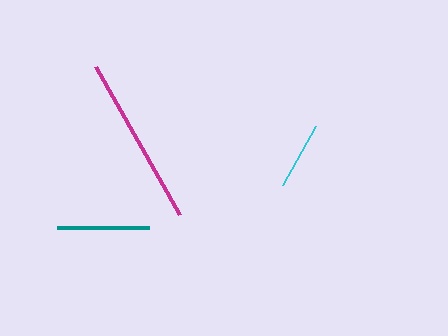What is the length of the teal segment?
The teal segment is approximately 91 pixels long.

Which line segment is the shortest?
The cyan line is the shortest at approximately 67 pixels.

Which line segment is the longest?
The magenta line is the longest at approximately 170 pixels.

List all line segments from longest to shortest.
From longest to shortest: magenta, teal, cyan.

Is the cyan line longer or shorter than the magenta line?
The magenta line is longer than the cyan line.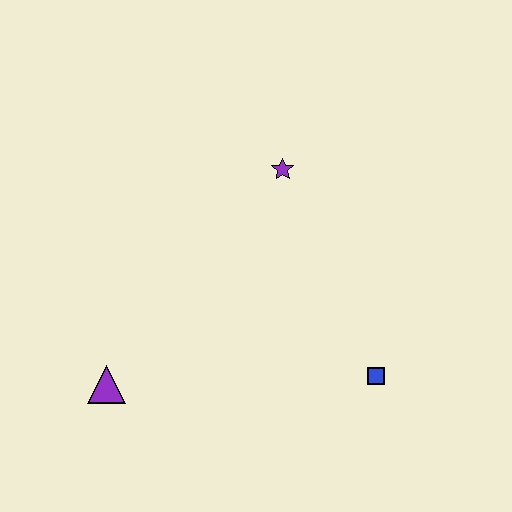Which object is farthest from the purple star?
The purple triangle is farthest from the purple star.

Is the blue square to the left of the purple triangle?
No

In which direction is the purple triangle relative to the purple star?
The purple triangle is below the purple star.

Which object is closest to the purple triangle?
The blue square is closest to the purple triangle.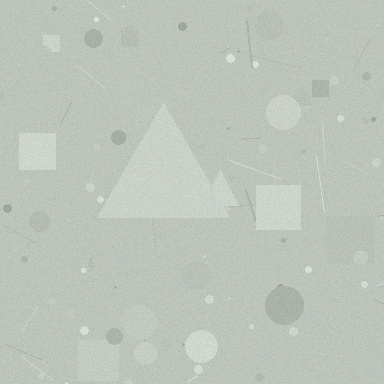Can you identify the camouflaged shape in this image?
The camouflaged shape is a triangle.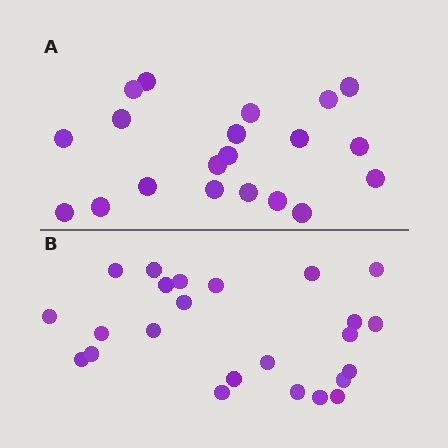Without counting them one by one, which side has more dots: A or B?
Region B (the bottom region) has more dots.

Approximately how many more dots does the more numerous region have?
Region B has about 4 more dots than region A.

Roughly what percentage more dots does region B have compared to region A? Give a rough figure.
About 20% more.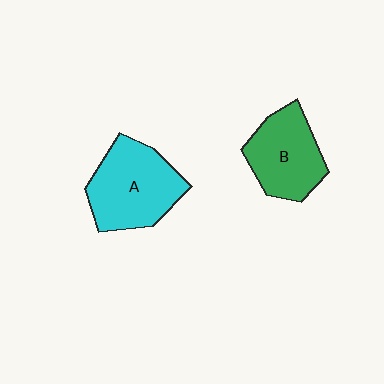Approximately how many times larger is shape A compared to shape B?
Approximately 1.2 times.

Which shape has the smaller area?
Shape B (green).